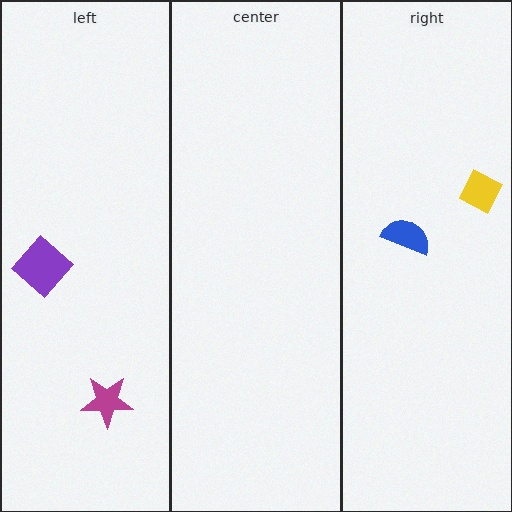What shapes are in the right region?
The blue semicircle, the yellow diamond.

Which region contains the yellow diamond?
The right region.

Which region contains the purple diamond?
The left region.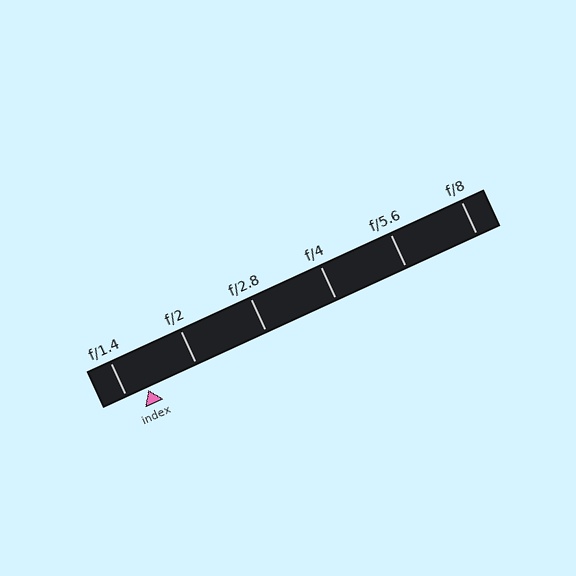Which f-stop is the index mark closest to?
The index mark is closest to f/1.4.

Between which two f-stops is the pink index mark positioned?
The index mark is between f/1.4 and f/2.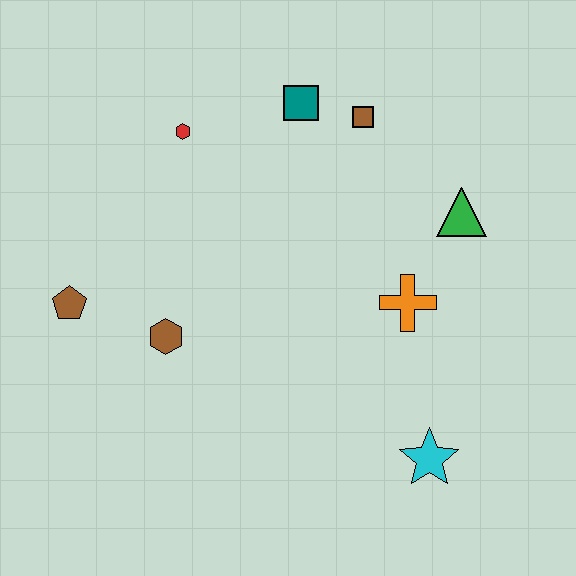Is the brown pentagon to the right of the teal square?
No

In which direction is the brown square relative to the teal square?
The brown square is to the right of the teal square.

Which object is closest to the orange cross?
The green triangle is closest to the orange cross.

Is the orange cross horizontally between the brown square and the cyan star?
Yes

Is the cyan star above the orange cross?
No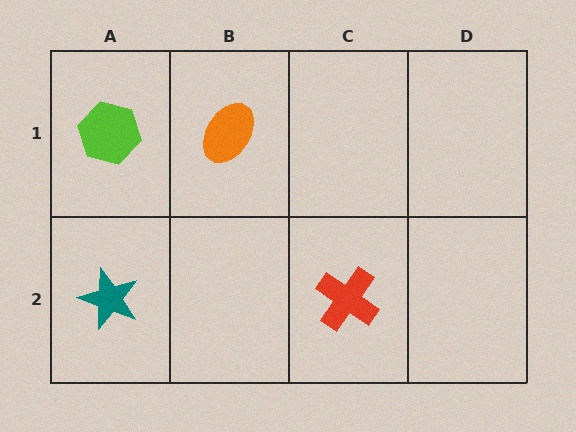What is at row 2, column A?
A teal star.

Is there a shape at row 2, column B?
No, that cell is empty.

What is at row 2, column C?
A red cross.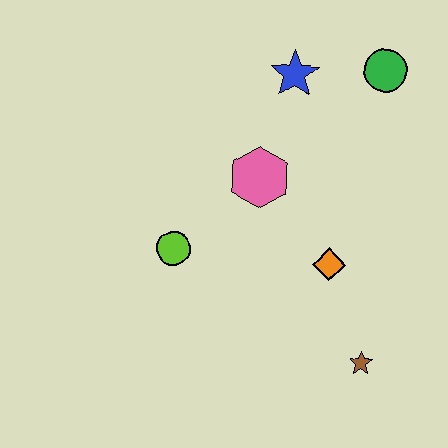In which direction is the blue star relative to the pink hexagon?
The blue star is above the pink hexagon.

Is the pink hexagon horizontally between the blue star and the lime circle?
Yes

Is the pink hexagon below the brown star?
No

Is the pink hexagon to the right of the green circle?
No